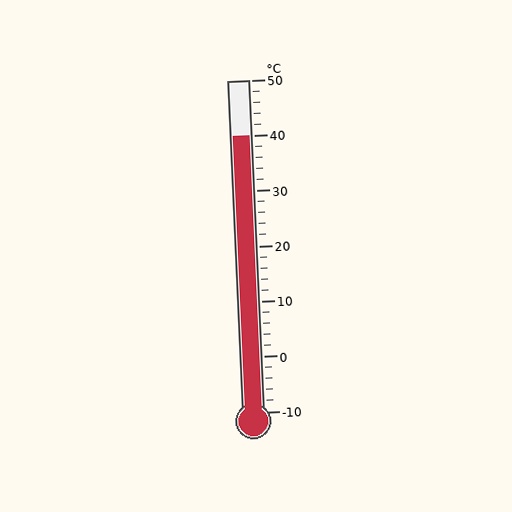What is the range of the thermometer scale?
The thermometer scale ranges from -10°C to 50°C.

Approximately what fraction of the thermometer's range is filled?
The thermometer is filled to approximately 85% of its range.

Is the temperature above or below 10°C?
The temperature is above 10°C.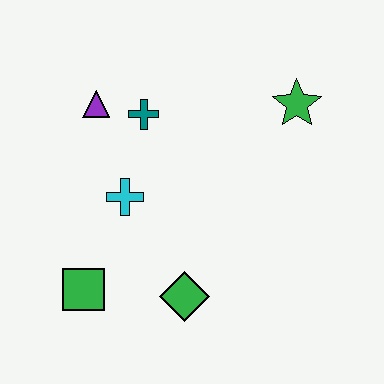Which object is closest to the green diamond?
The green square is closest to the green diamond.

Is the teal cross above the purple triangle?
No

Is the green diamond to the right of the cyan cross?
Yes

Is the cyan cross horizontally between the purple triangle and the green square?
No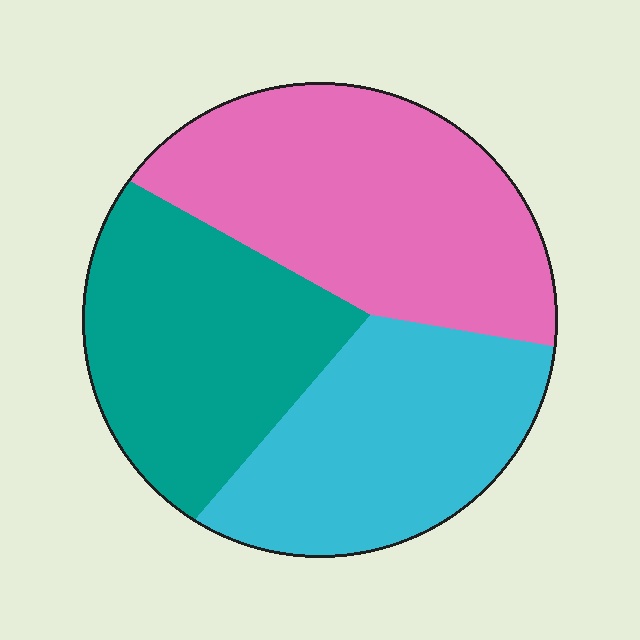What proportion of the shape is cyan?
Cyan covers 30% of the shape.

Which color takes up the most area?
Pink, at roughly 40%.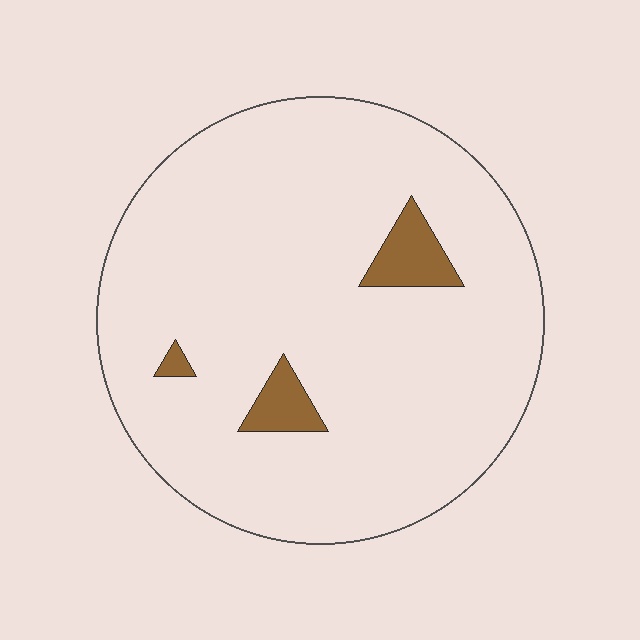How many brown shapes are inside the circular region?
3.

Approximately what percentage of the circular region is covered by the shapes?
Approximately 5%.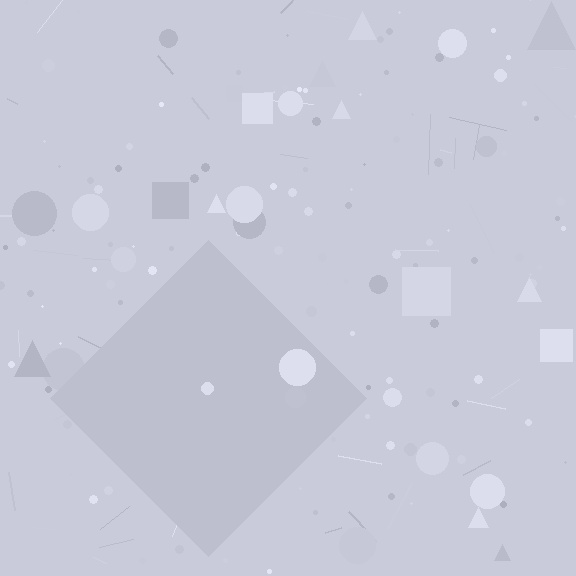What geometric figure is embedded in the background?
A diamond is embedded in the background.